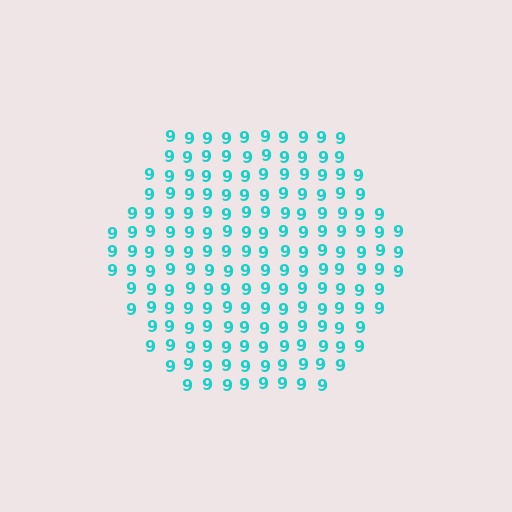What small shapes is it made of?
It is made of small digit 9's.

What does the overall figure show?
The overall figure shows a hexagon.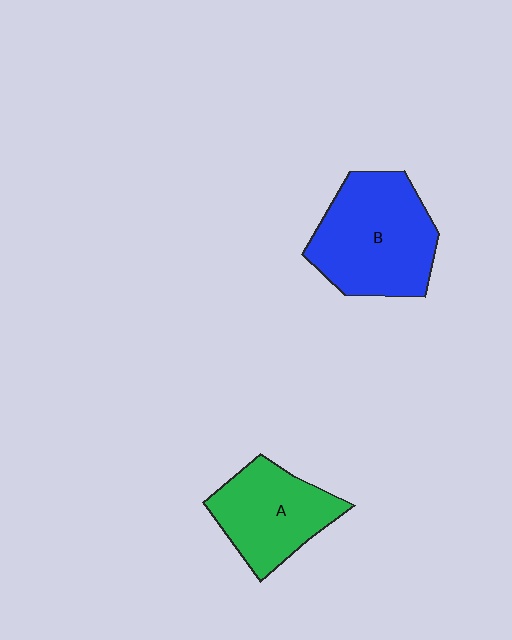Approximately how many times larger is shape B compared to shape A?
Approximately 1.3 times.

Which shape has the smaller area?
Shape A (green).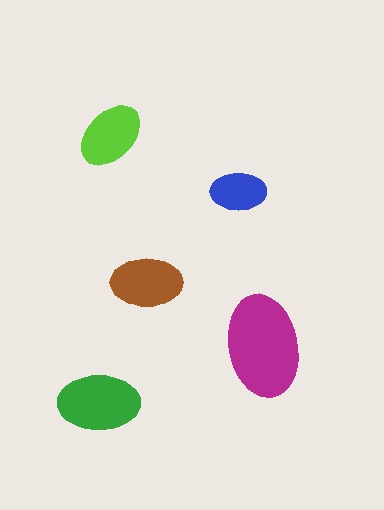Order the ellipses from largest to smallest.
the magenta one, the green one, the brown one, the lime one, the blue one.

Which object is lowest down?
The green ellipse is bottommost.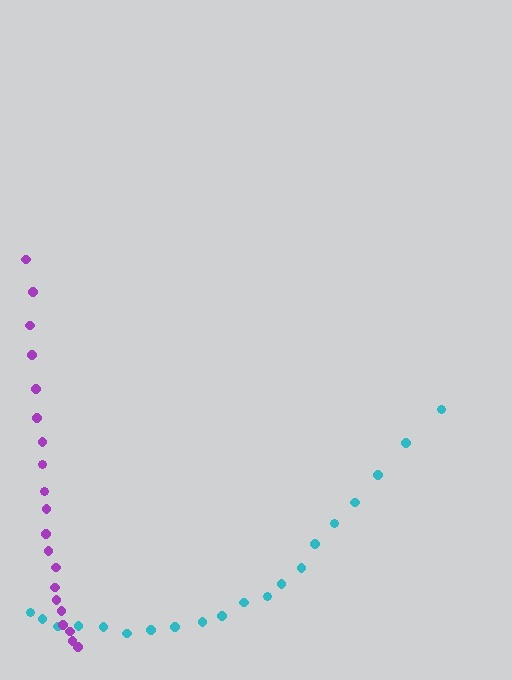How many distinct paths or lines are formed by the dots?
There are 2 distinct paths.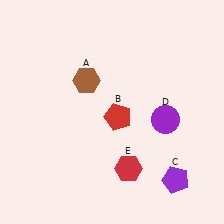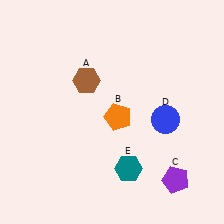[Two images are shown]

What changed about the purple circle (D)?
In Image 1, D is purple. In Image 2, it changed to blue.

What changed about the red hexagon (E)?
In Image 1, E is red. In Image 2, it changed to teal.